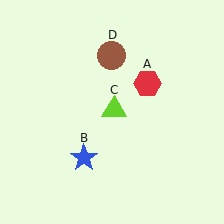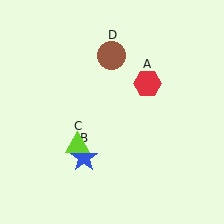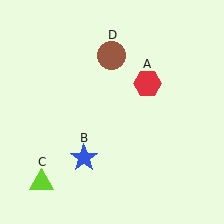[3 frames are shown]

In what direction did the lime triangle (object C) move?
The lime triangle (object C) moved down and to the left.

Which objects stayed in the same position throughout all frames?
Red hexagon (object A) and blue star (object B) and brown circle (object D) remained stationary.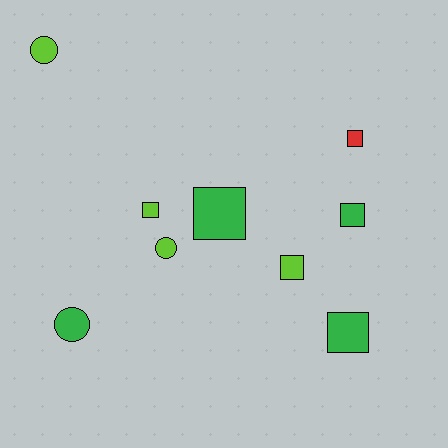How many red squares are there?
There is 1 red square.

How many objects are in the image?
There are 9 objects.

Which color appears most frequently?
Green, with 4 objects.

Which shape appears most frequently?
Square, with 6 objects.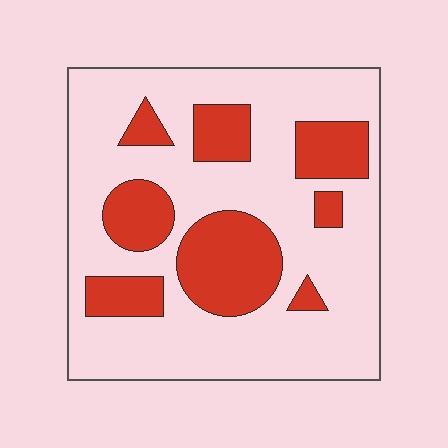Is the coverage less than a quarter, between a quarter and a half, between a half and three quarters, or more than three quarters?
Between a quarter and a half.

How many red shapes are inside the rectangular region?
8.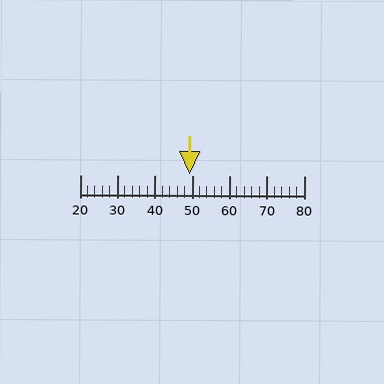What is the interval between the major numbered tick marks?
The major tick marks are spaced 10 units apart.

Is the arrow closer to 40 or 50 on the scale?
The arrow is closer to 50.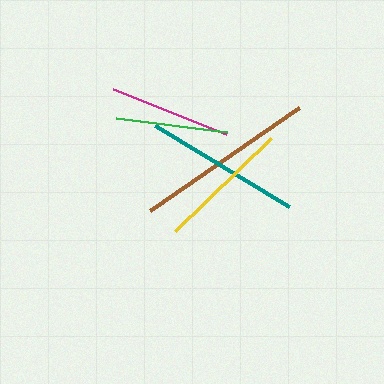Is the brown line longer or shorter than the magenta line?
The brown line is longer than the magenta line.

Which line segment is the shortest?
The green line is the shortest at approximately 112 pixels.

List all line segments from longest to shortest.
From longest to shortest: brown, teal, yellow, magenta, green.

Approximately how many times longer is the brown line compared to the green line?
The brown line is approximately 1.6 times the length of the green line.